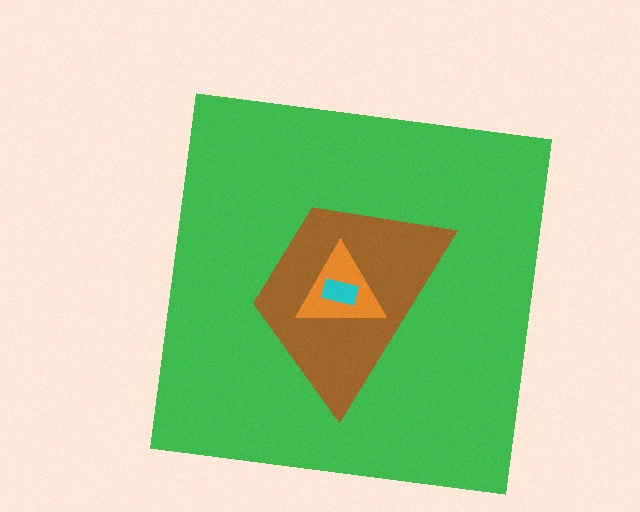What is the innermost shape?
The cyan rectangle.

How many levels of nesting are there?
4.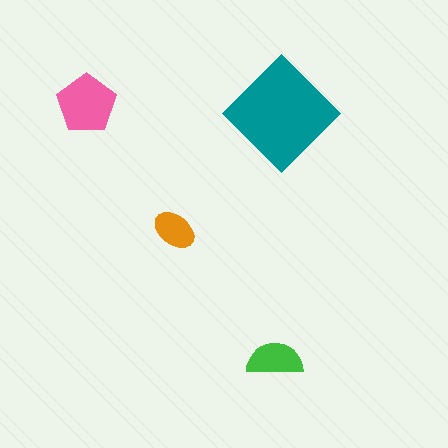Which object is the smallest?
The orange ellipse.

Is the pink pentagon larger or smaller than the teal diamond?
Smaller.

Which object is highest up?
The pink pentagon is topmost.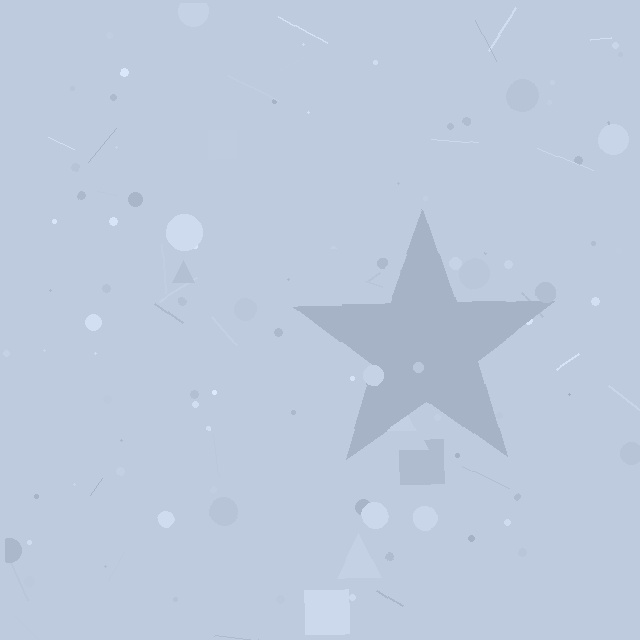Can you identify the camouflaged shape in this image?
The camouflaged shape is a star.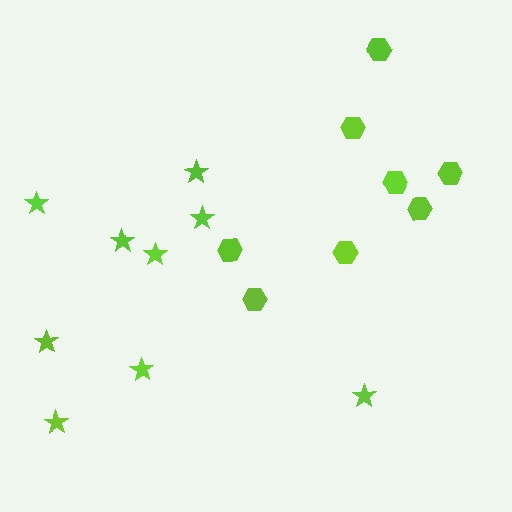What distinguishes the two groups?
There are 2 groups: one group of hexagons (8) and one group of stars (9).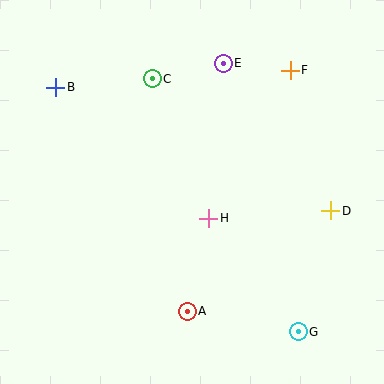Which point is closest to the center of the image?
Point H at (209, 218) is closest to the center.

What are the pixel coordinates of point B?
Point B is at (56, 87).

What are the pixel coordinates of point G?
Point G is at (298, 332).